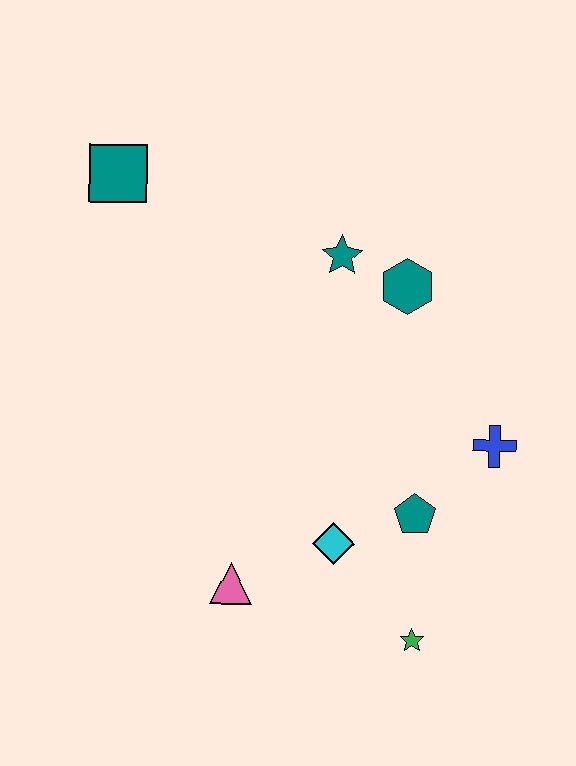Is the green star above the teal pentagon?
No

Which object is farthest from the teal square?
The green star is farthest from the teal square.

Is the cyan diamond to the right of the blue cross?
No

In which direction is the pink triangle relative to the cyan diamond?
The pink triangle is to the left of the cyan diamond.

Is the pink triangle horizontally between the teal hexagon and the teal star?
No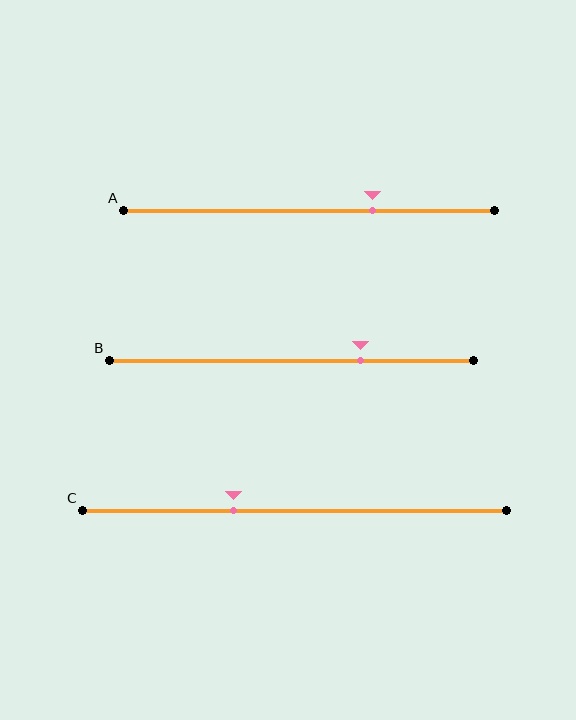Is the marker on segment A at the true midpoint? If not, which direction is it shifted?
No, the marker on segment A is shifted to the right by about 17% of the segment length.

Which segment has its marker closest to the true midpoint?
Segment C has its marker closest to the true midpoint.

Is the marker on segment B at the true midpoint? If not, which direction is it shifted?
No, the marker on segment B is shifted to the right by about 19% of the segment length.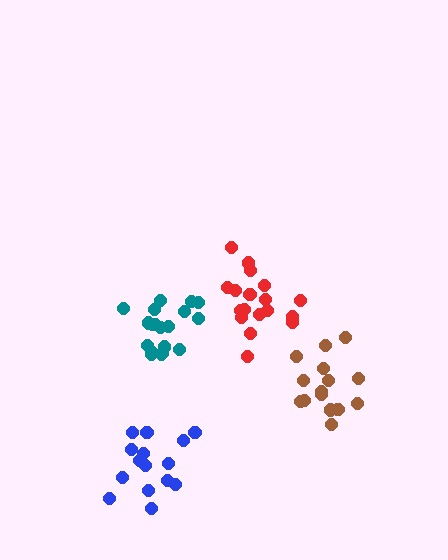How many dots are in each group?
Group 1: 15 dots, Group 2: 18 dots, Group 3: 15 dots, Group 4: 19 dots (67 total).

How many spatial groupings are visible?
There are 4 spatial groupings.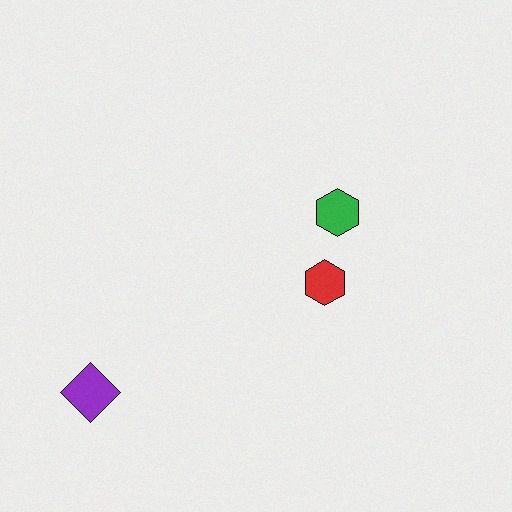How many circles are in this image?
There are no circles.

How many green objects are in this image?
There is 1 green object.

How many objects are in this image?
There are 3 objects.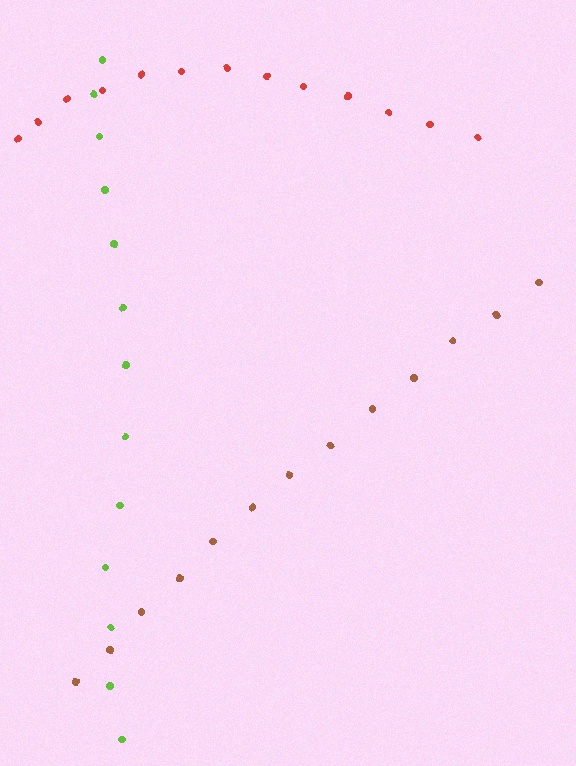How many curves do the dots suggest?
There are 3 distinct paths.